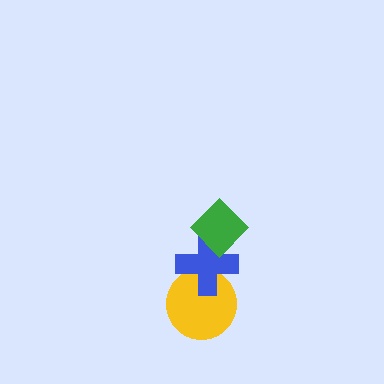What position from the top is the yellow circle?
The yellow circle is 3rd from the top.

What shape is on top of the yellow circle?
The blue cross is on top of the yellow circle.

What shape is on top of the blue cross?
The green diamond is on top of the blue cross.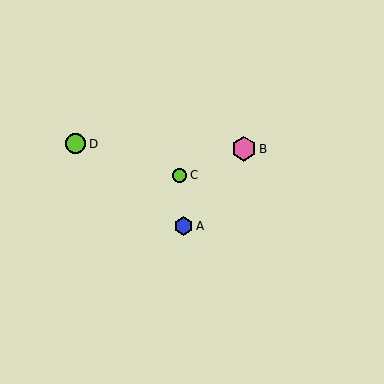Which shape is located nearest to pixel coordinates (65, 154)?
The lime circle (labeled D) at (76, 144) is nearest to that location.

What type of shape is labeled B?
Shape B is a pink hexagon.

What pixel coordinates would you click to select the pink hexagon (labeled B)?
Click at (244, 149) to select the pink hexagon B.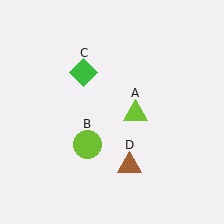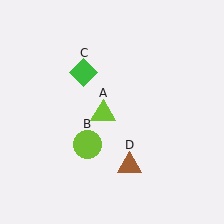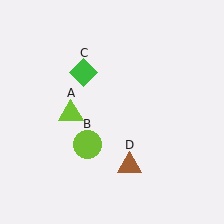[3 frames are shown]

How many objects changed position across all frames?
1 object changed position: lime triangle (object A).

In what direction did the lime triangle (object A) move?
The lime triangle (object A) moved left.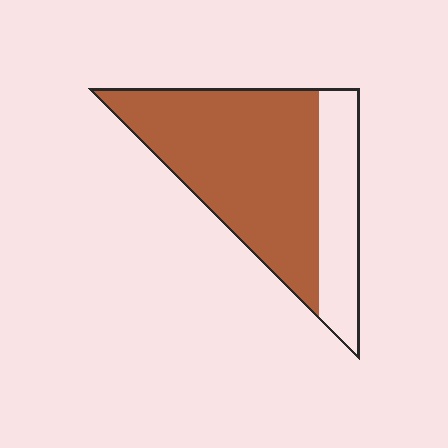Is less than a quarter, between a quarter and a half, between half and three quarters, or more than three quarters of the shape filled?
Between half and three quarters.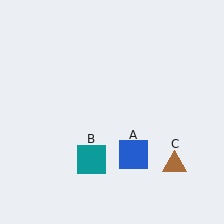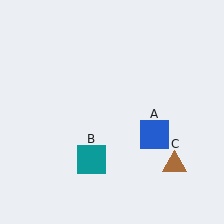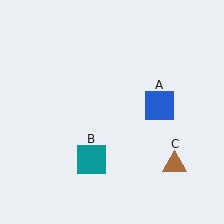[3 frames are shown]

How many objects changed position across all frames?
1 object changed position: blue square (object A).